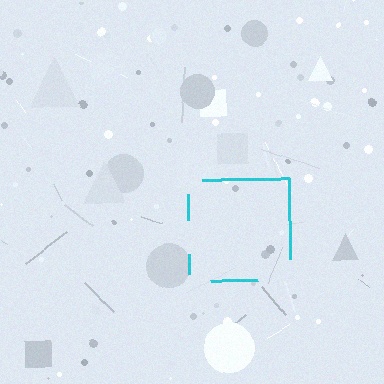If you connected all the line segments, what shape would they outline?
They would outline a square.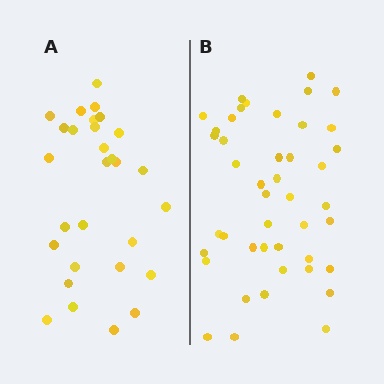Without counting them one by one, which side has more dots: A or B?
Region B (the right region) has more dots.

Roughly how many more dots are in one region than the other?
Region B has approximately 15 more dots than region A.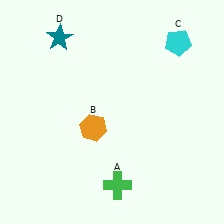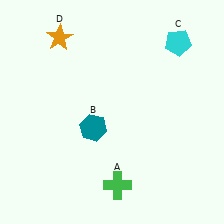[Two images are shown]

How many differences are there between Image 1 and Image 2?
There are 2 differences between the two images.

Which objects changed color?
B changed from orange to teal. D changed from teal to orange.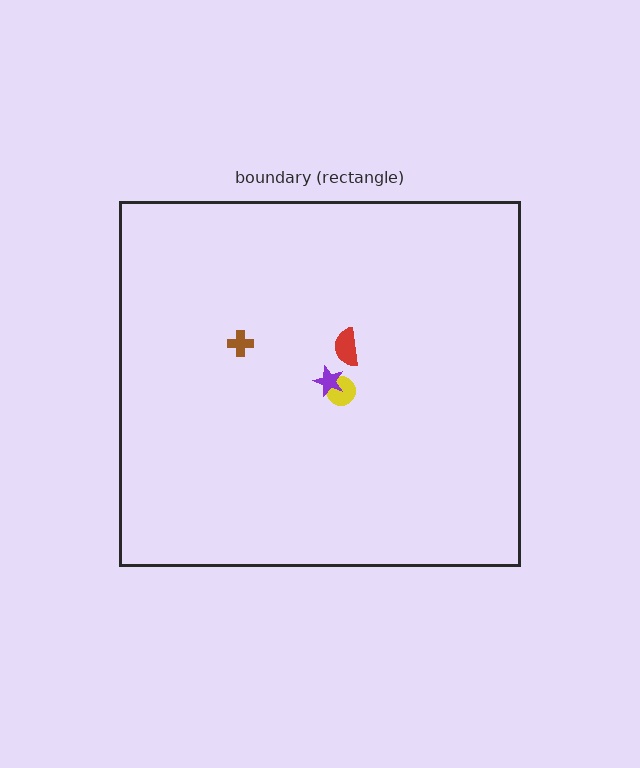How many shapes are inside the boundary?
4 inside, 0 outside.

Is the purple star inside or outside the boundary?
Inside.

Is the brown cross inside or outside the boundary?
Inside.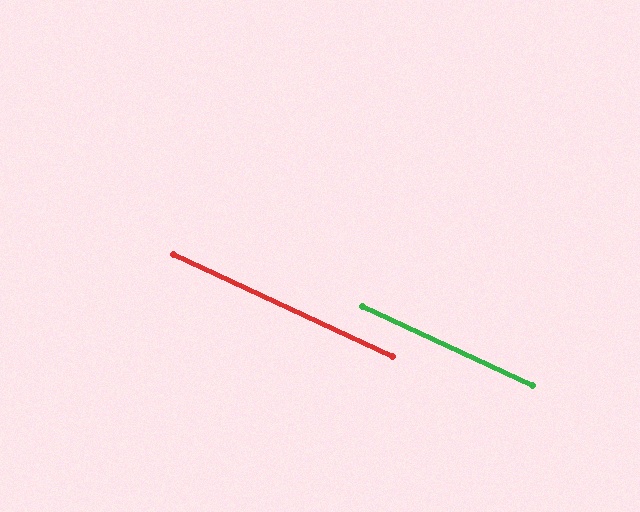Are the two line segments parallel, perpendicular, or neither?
Parallel — their directions differ by only 0.2°.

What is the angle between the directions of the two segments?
Approximately 0 degrees.